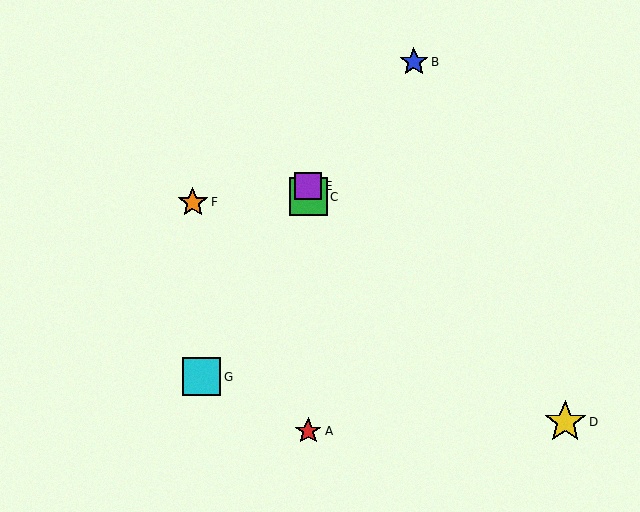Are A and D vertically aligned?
No, A is at x≈308 and D is at x≈565.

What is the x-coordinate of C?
Object C is at x≈308.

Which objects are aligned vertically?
Objects A, C, E are aligned vertically.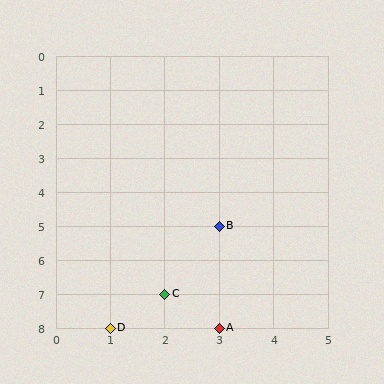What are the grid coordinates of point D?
Point D is at grid coordinates (1, 8).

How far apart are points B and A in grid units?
Points B and A are 3 rows apart.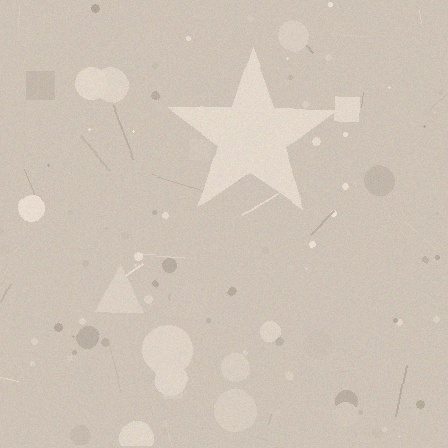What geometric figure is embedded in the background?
A star is embedded in the background.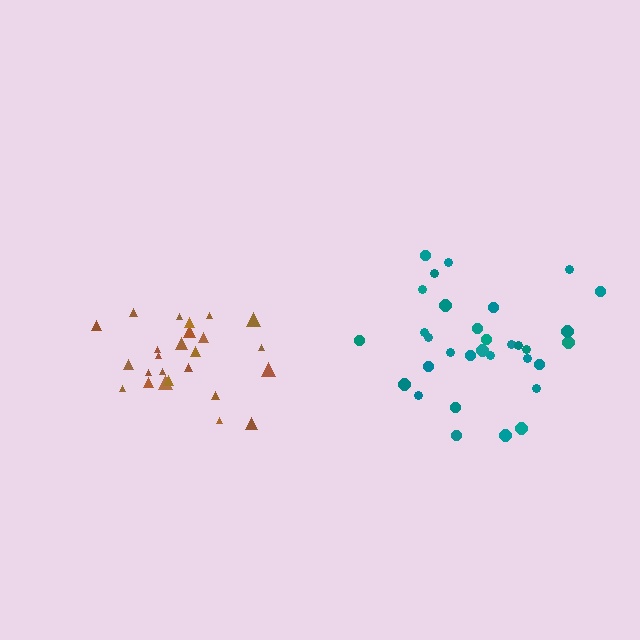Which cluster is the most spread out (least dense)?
Teal.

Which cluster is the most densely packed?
Brown.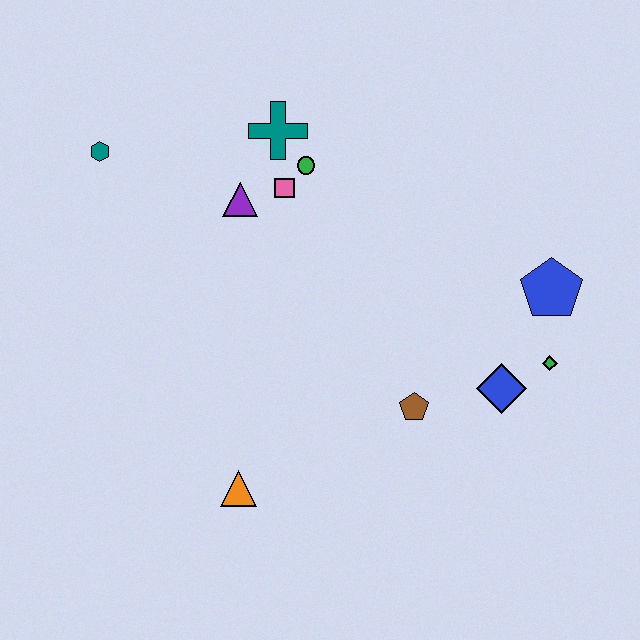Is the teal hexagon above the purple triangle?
Yes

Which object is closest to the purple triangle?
The pink square is closest to the purple triangle.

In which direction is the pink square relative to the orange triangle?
The pink square is above the orange triangle.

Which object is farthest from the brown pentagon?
The teal hexagon is farthest from the brown pentagon.